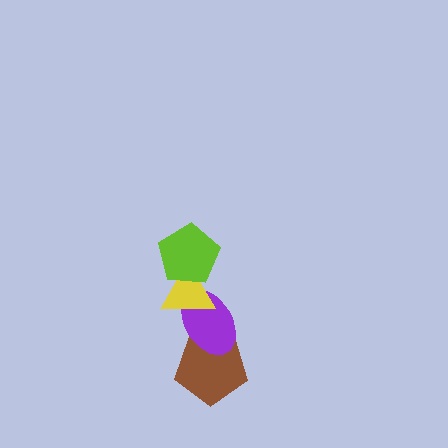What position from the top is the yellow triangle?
The yellow triangle is 2nd from the top.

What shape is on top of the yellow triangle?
The lime pentagon is on top of the yellow triangle.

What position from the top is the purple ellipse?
The purple ellipse is 3rd from the top.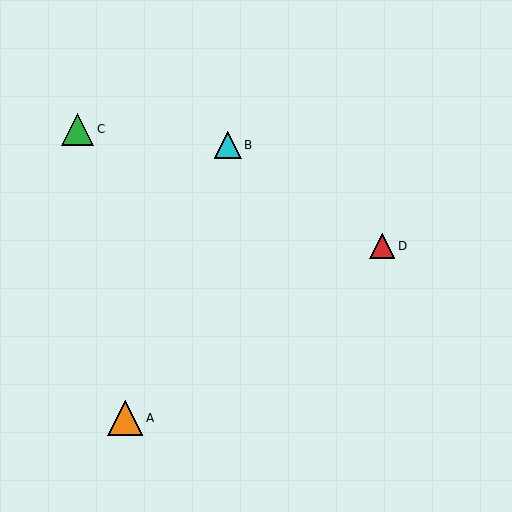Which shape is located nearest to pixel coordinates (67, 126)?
The green triangle (labeled C) at (77, 129) is nearest to that location.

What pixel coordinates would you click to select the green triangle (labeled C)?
Click at (77, 129) to select the green triangle C.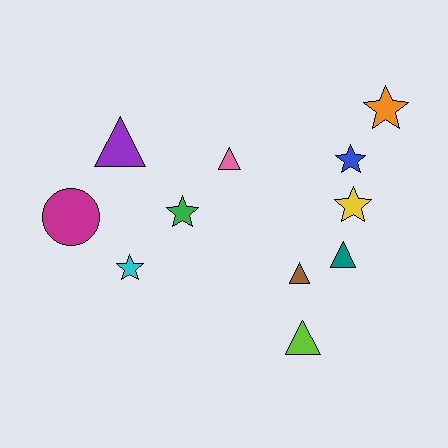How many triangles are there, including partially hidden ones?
There are 5 triangles.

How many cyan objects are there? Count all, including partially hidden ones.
There is 1 cyan object.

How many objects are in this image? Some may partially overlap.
There are 11 objects.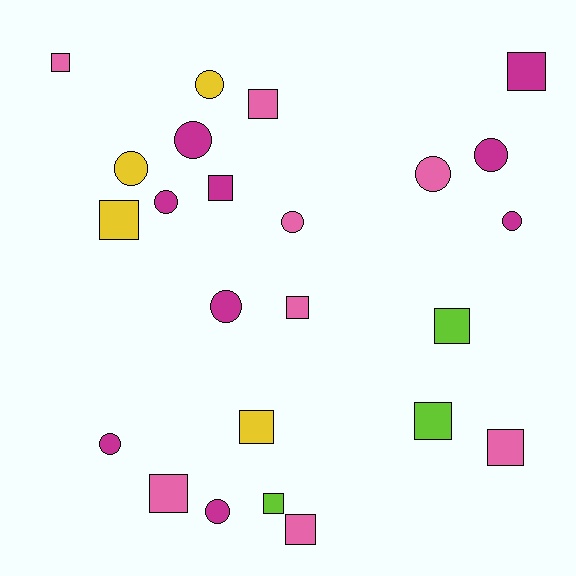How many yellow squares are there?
There are 2 yellow squares.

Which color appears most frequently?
Magenta, with 9 objects.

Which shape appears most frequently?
Square, with 13 objects.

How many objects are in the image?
There are 24 objects.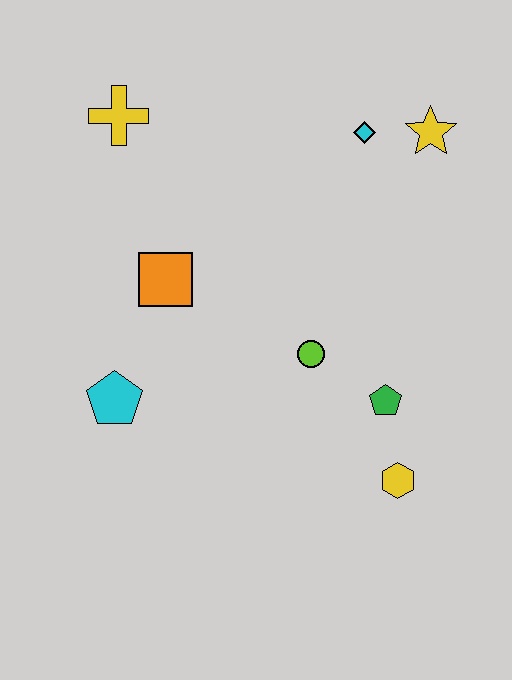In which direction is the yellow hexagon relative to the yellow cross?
The yellow hexagon is below the yellow cross.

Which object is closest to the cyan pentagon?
The orange square is closest to the cyan pentagon.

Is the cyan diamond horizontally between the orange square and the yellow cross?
No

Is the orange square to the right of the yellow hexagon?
No